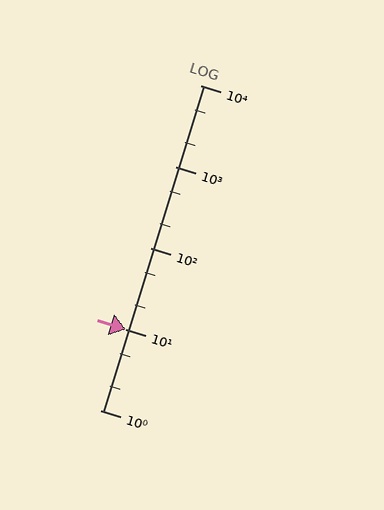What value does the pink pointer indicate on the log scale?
The pointer indicates approximately 10.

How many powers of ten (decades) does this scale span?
The scale spans 4 decades, from 1 to 10000.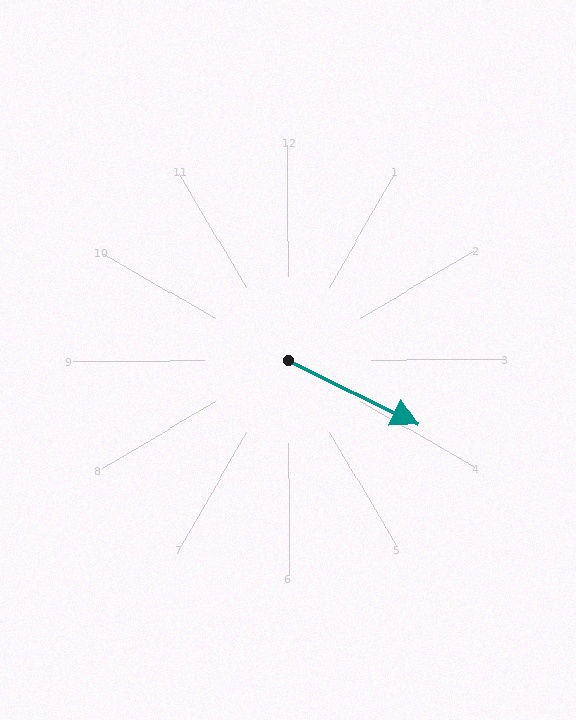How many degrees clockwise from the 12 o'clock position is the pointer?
Approximately 116 degrees.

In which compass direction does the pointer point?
Southeast.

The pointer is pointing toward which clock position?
Roughly 4 o'clock.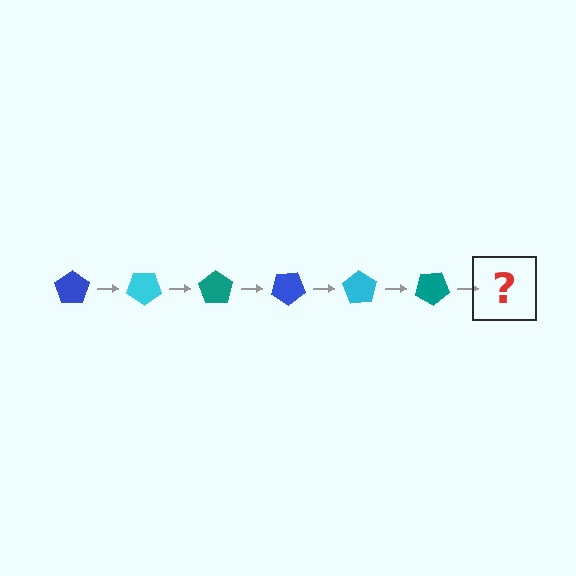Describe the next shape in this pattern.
It should be a blue pentagon, rotated 210 degrees from the start.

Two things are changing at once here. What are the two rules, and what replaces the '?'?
The two rules are that it rotates 35 degrees each step and the color cycles through blue, cyan, and teal. The '?' should be a blue pentagon, rotated 210 degrees from the start.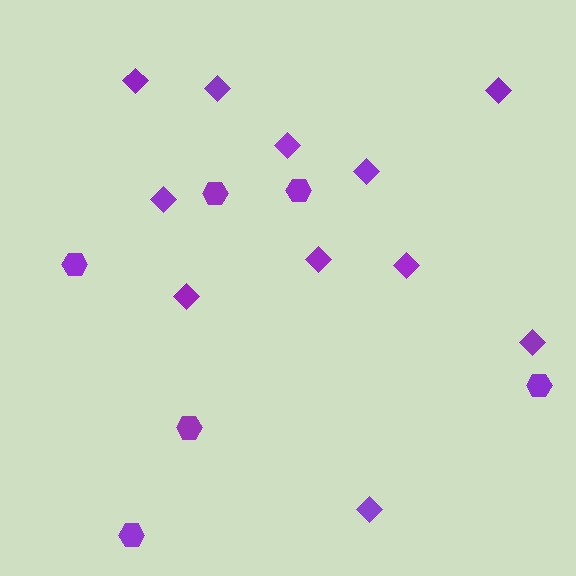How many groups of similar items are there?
There are 2 groups: one group of diamonds (11) and one group of hexagons (6).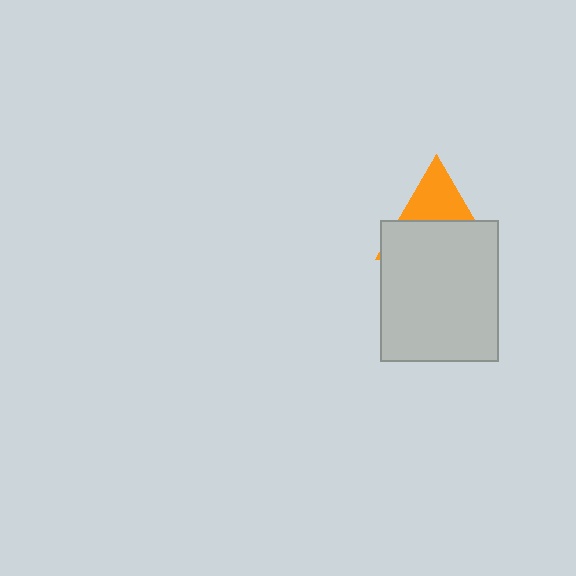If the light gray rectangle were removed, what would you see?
You would see the complete orange triangle.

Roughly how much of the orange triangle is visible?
A small part of it is visible (roughly 39%).